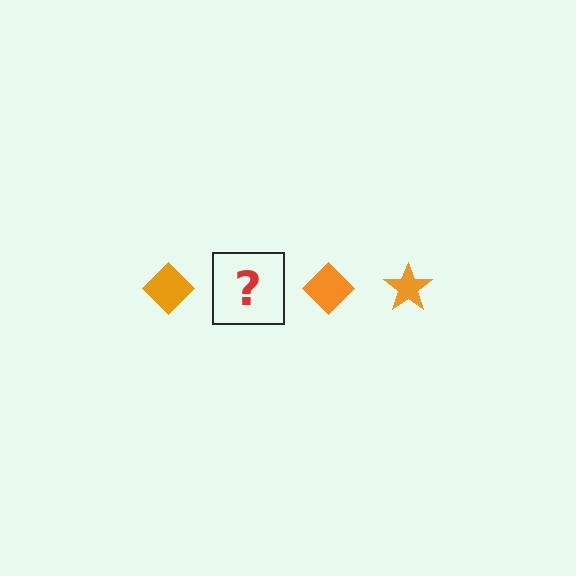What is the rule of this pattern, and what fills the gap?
The rule is that the pattern cycles through diamond, star shapes in orange. The gap should be filled with an orange star.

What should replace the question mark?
The question mark should be replaced with an orange star.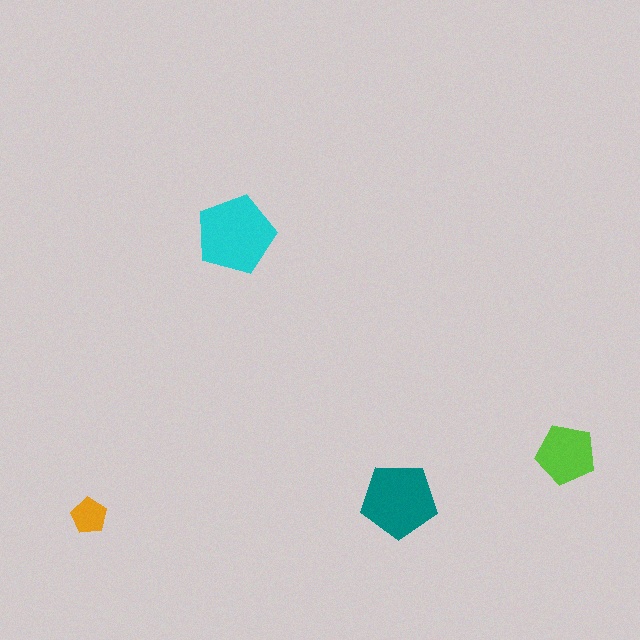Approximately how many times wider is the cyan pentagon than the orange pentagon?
About 2 times wider.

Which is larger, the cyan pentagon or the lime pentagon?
The cyan one.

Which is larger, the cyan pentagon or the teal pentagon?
The cyan one.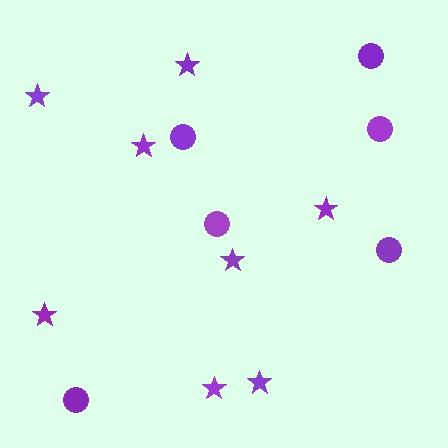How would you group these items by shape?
There are 2 groups: one group of stars (8) and one group of circles (6).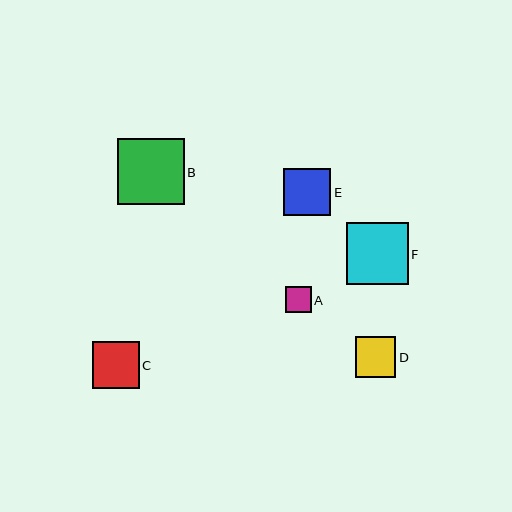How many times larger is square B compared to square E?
Square B is approximately 1.4 times the size of square E.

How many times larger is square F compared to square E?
Square F is approximately 1.3 times the size of square E.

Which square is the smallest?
Square A is the smallest with a size of approximately 26 pixels.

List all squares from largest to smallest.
From largest to smallest: B, F, E, C, D, A.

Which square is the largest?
Square B is the largest with a size of approximately 66 pixels.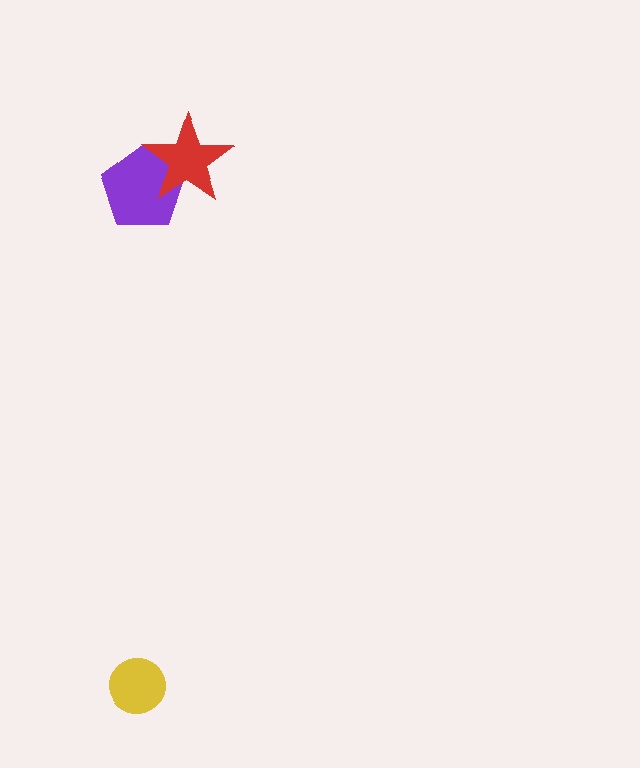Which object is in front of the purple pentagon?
The red star is in front of the purple pentagon.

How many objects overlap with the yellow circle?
0 objects overlap with the yellow circle.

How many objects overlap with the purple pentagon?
1 object overlaps with the purple pentagon.